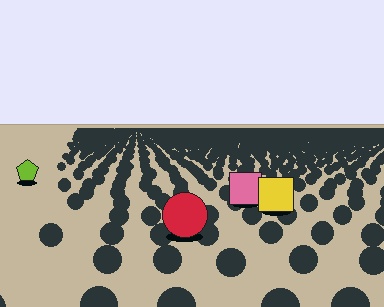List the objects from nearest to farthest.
From nearest to farthest: the red circle, the yellow square, the pink square, the lime pentagon.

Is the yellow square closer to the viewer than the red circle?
No. The red circle is closer — you can tell from the texture gradient: the ground texture is coarser near it.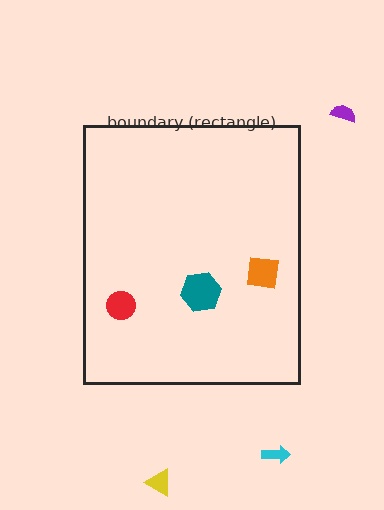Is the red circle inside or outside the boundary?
Inside.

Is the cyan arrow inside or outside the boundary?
Outside.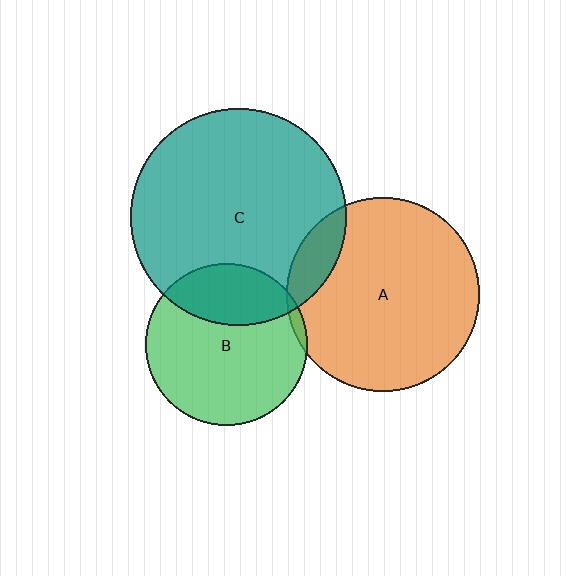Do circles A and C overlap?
Yes.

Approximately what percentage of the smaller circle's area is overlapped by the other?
Approximately 10%.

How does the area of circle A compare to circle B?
Approximately 1.4 times.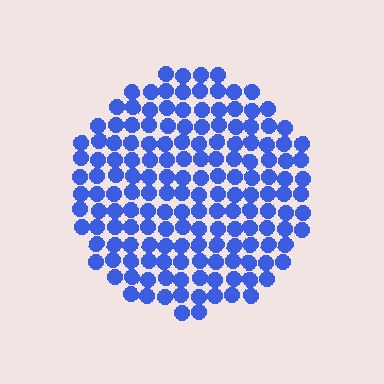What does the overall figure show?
The overall figure shows a circle.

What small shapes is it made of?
It is made of small circles.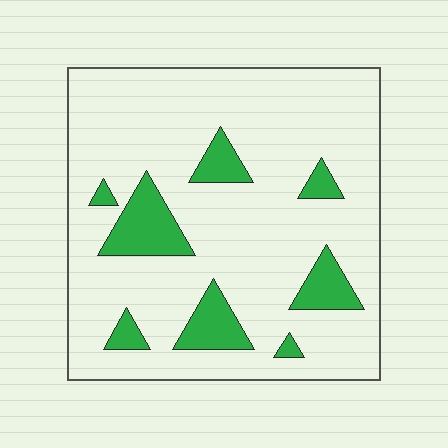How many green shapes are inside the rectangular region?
8.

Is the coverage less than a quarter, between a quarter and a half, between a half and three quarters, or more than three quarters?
Less than a quarter.